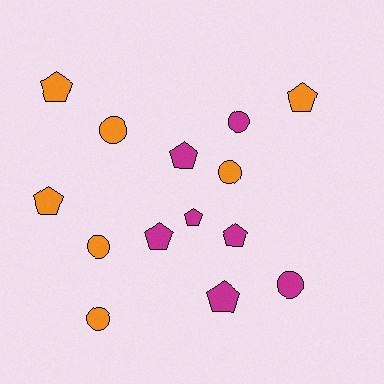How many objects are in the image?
There are 14 objects.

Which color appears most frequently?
Magenta, with 7 objects.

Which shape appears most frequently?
Pentagon, with 8 objects.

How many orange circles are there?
There are 4 orange circles.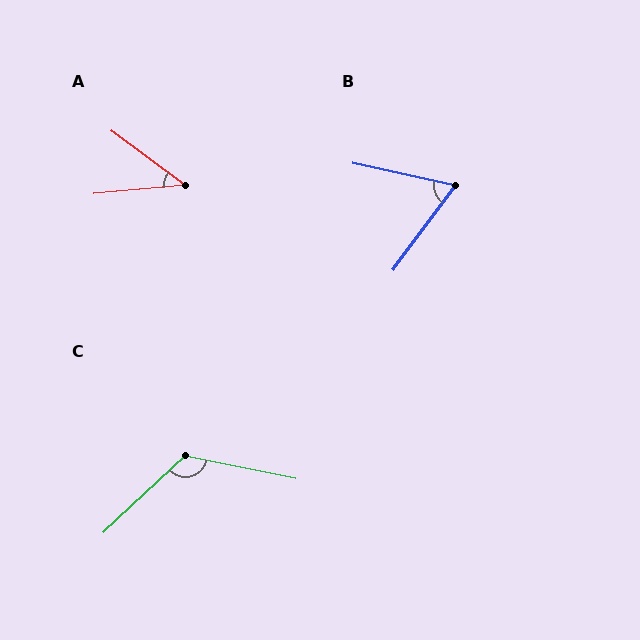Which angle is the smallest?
A, at approximately 42 degrees.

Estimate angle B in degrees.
Approximately 66 degrees.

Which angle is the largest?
C, at approximately 126 degrees.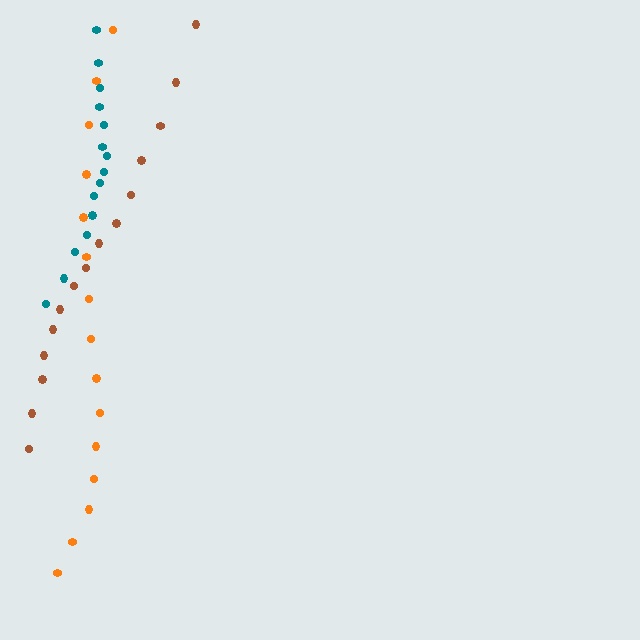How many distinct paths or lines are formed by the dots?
There are 3 distinct paths.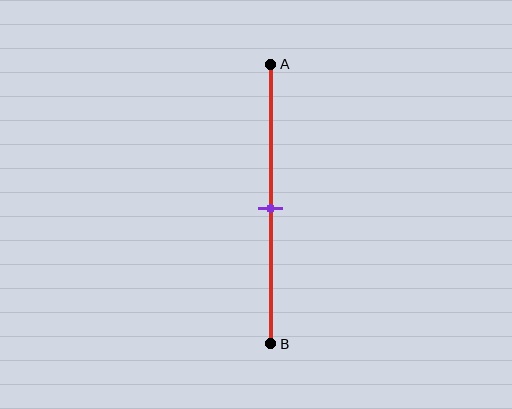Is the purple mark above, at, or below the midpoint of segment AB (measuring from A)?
The purple mark is approximately at the midpoint of segment AB.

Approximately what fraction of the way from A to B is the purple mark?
The purple mark is approximately 50% of the way from A to B.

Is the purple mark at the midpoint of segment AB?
Yes, the mark is approximately at the midpoint.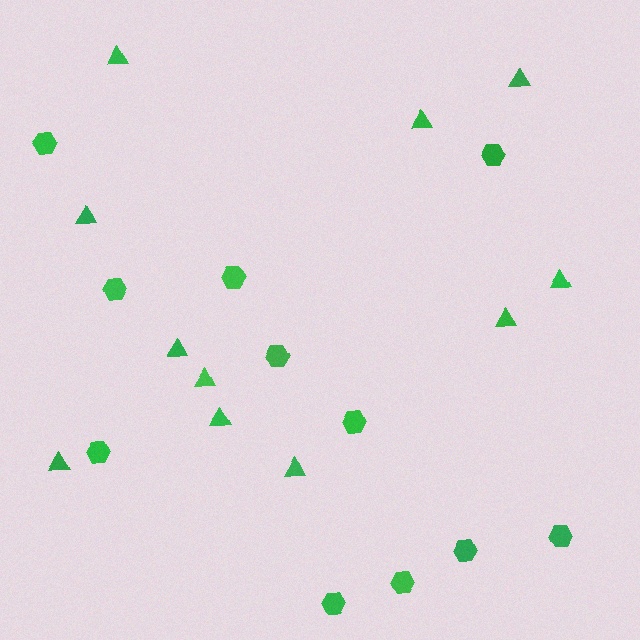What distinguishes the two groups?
There are 2 groups: one group of triangles (11) and one group of hexagons (11).